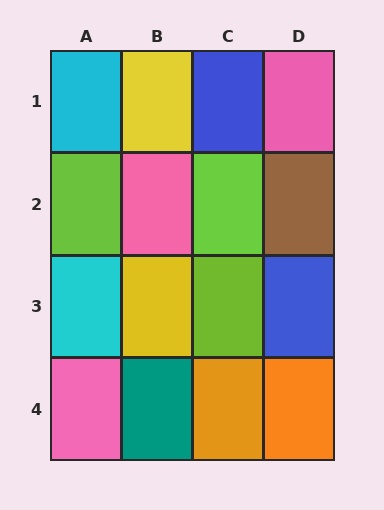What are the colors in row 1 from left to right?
Cyan, yellow, blue, pink.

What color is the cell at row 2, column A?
Lime.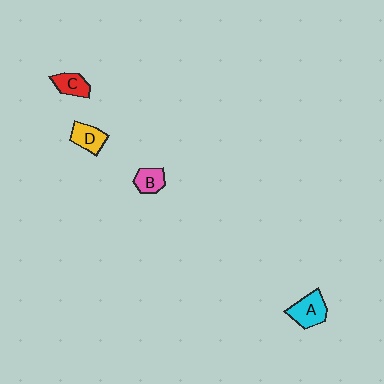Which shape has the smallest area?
Shape B (pink).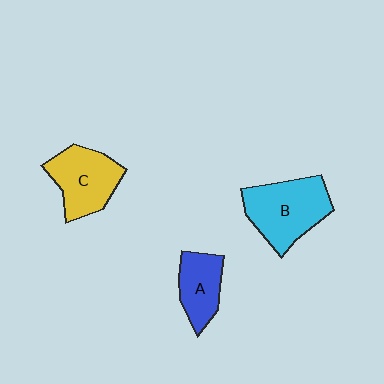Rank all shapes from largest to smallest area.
From largest to smallest: B (cyan), C (yellow), A (blue).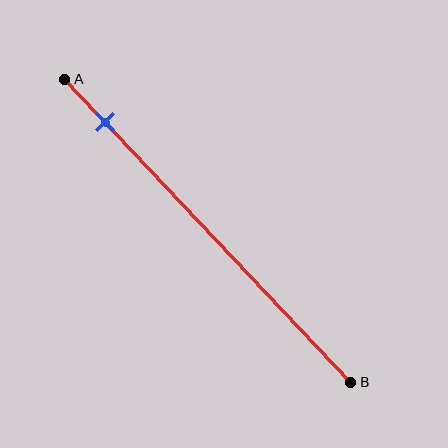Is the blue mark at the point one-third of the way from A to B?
No, the mark is at about 15% from A, not at the 33% one-third point.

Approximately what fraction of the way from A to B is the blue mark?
The blue mark is approximately 15% of the way from A to B.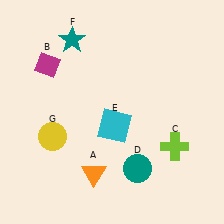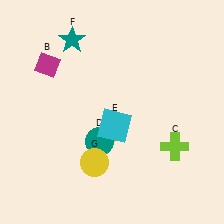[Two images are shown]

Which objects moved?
The objects that moved are: the orange triangle (A), the teal circle (D), the yellow circle (G).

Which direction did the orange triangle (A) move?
The orange triangle (A) moved up.